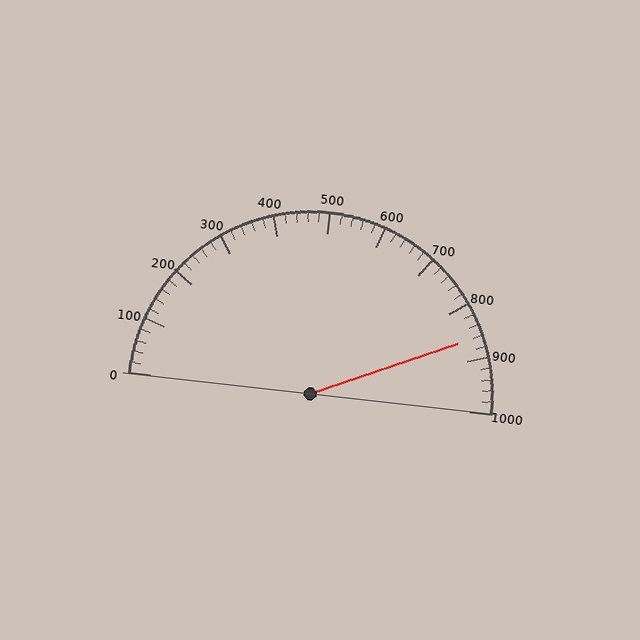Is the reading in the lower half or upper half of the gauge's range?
The reading is in the upper half of the range (0 to 1000).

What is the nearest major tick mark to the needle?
The nearest major tick mark is 900.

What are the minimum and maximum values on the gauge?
The gauge ranges from 0 to 1000.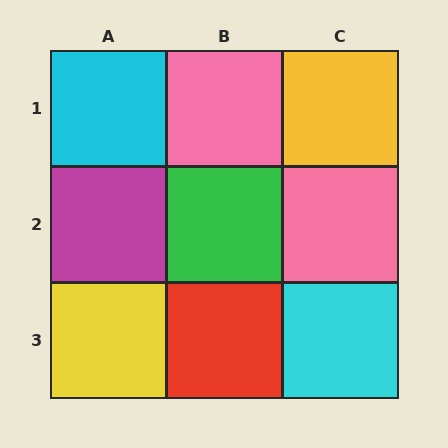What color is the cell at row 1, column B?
Pink.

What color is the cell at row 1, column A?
Cyan.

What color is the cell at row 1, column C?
Yellow.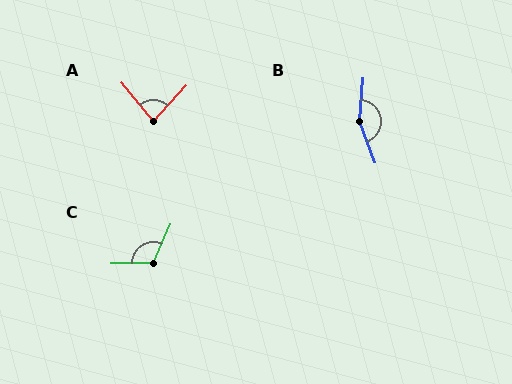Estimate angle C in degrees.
Approximately 114 degrees.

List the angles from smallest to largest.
A (81°), C (114°), B (156°).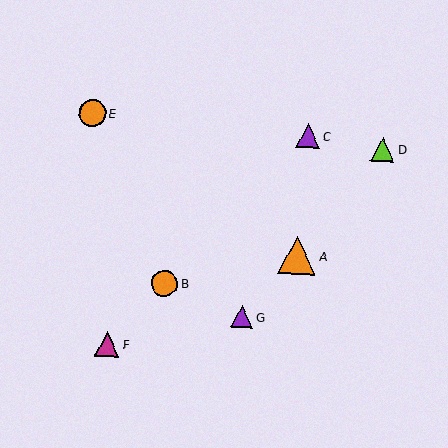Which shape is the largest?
The orange triangle (labeled A) is the largest.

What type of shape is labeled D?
Shape D is a lime triangle.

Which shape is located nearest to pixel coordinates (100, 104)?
The orange circle (labeled E) at (92, 113) is nearest to that location.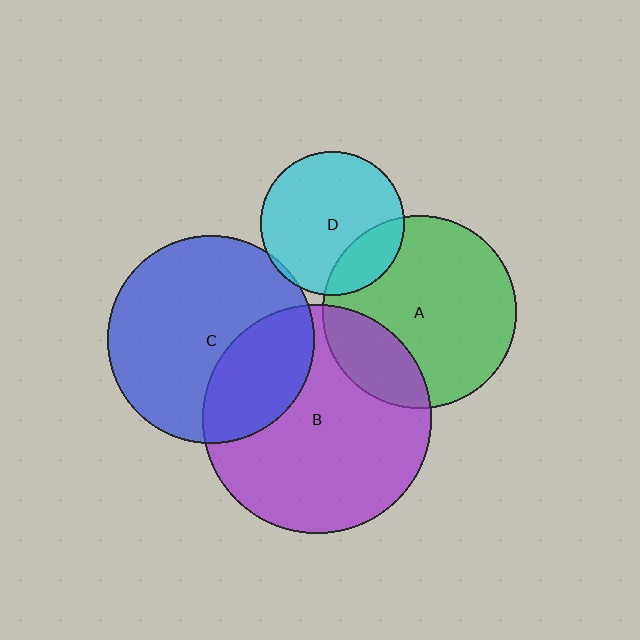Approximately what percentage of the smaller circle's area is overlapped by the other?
Approximately 20%.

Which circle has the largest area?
Circle B (purple).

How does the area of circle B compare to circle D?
Approximately 2.5 times.